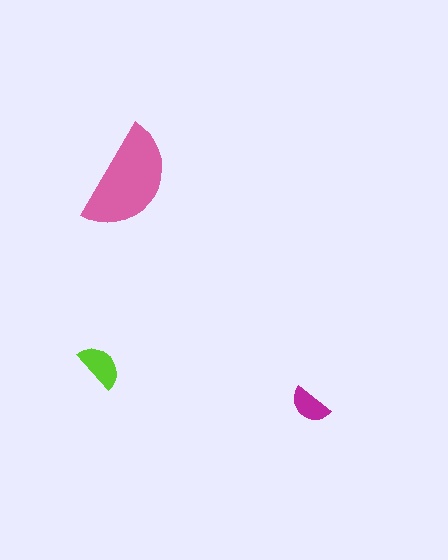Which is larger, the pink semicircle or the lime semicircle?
The pink one.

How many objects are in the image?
There are 3 objects in the image.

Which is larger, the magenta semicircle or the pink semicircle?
The pink one.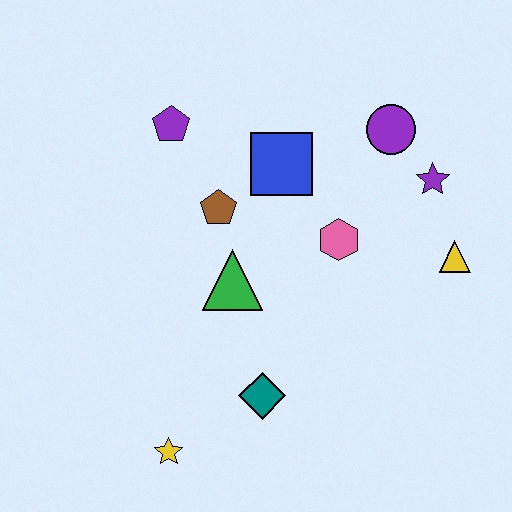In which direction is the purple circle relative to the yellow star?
The purple circle is above the yellow star.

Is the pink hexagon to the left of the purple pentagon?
No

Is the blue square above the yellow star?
Yes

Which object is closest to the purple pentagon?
The brown pentagon is closest to the purple pentagon.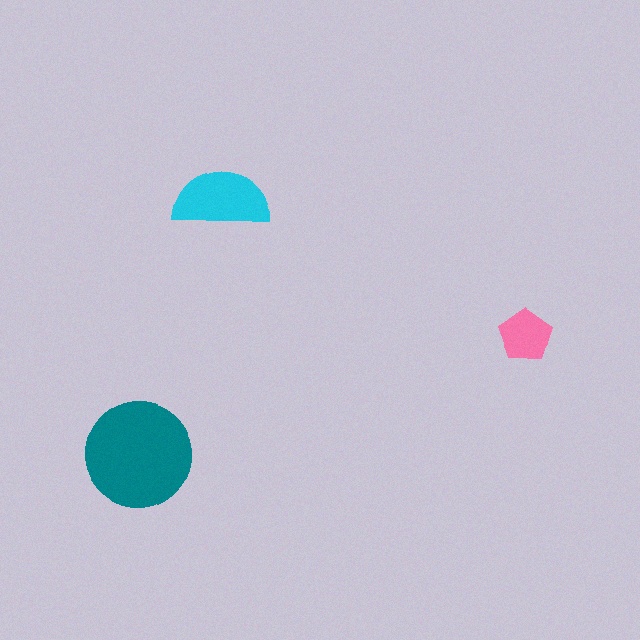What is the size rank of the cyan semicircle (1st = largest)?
2nd.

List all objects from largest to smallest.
The teal circle, the cyan semicircle, the pink pentagon.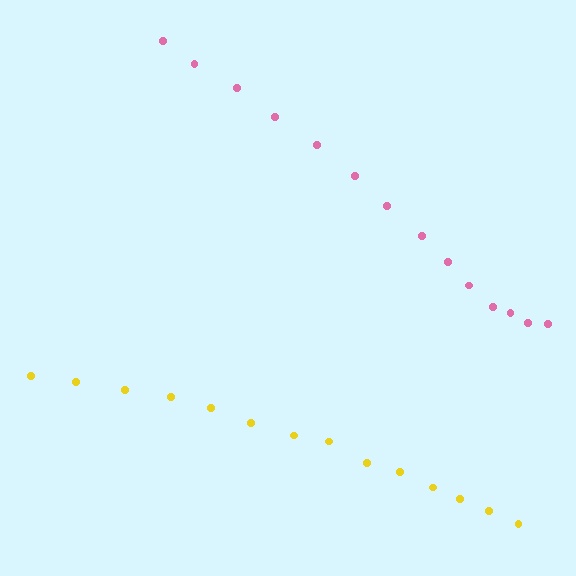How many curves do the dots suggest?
There are 2 distinct paths.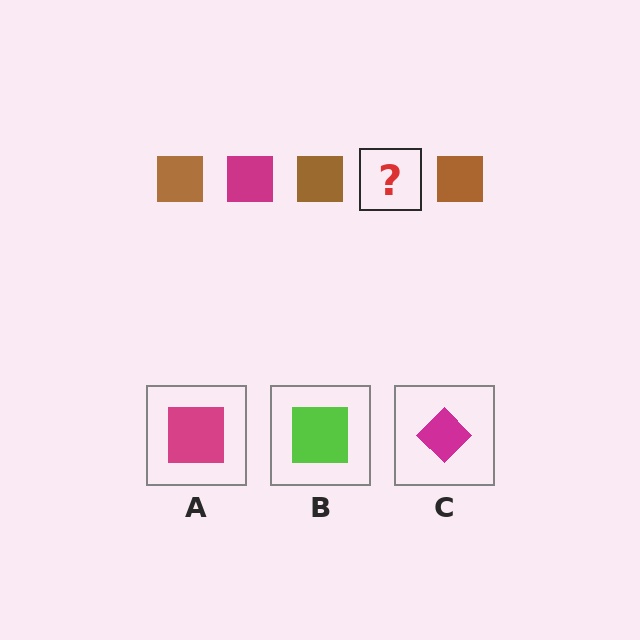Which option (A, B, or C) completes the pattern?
A.